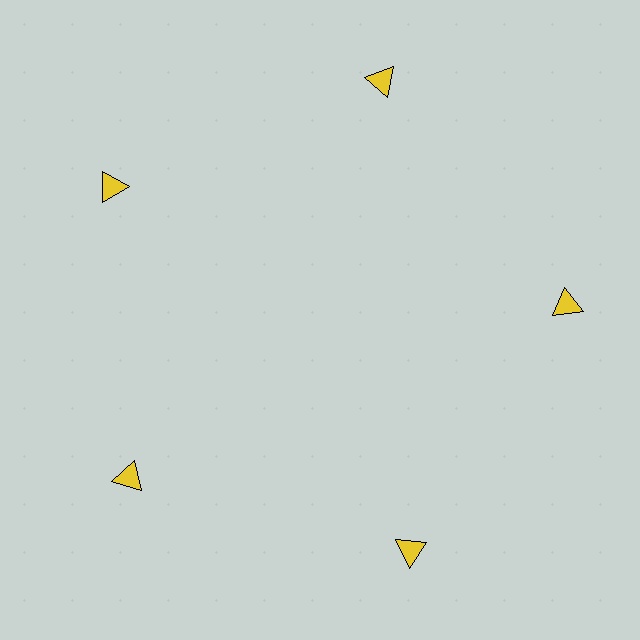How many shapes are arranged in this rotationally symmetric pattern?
There are 5 shapes, arranged in 5 groups of 1.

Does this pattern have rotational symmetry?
Yes, this pattern has 5-fold rotational symmetry. It looks the same after rotating 72 degrees around the center.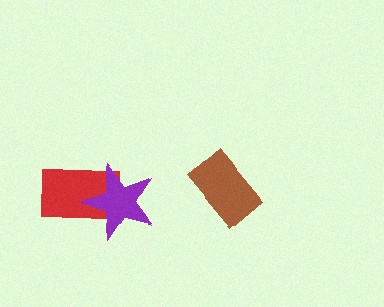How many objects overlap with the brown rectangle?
0 objects overlap with the brown rectangle.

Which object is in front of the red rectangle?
The purple star is in front of the red rectangle.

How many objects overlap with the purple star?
1 object overlaps with the purple star.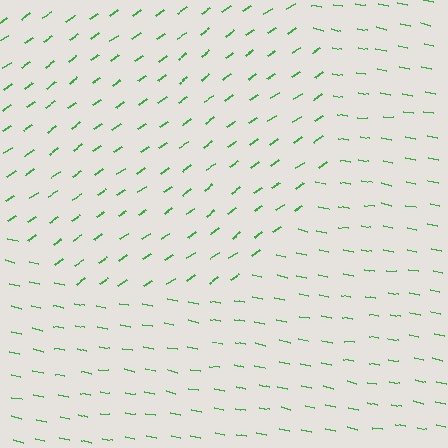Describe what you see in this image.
The image is filled with small green line segments. A circle region in the image has lines oriented differently from the surrounding lines, creating a visible texture boundary.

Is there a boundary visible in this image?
Yes, there is a texture boundary formed by a change in line orientation.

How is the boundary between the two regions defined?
The boundary is defined purely by a change in line orientation (approximately 45 degrees difference). All lines are the same color and thickness.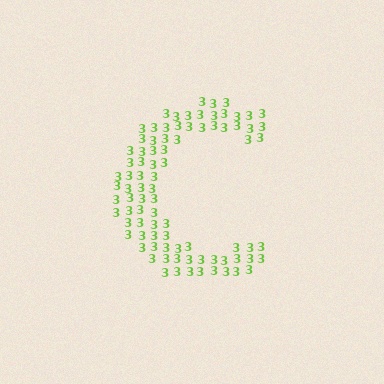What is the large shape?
The large shape is the letter C.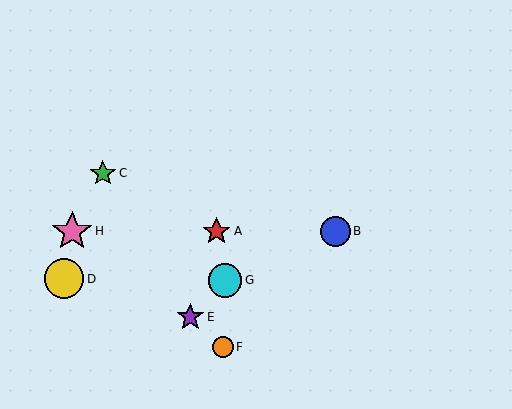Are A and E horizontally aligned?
No, A is at y≈231 and E is at y≈317.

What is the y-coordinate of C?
Object C is at y≈173.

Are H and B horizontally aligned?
Yes, both are at y≈231.